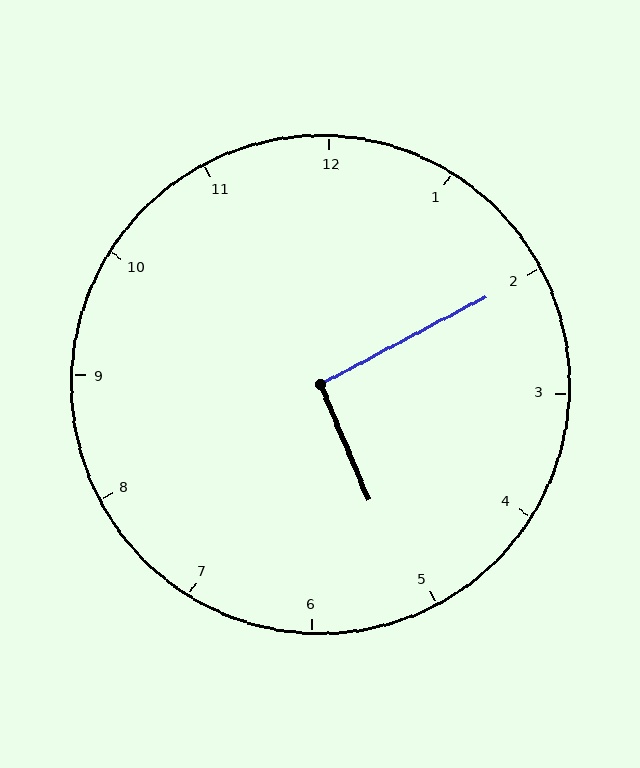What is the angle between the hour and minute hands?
Approximately 95 degrees.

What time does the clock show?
5:10.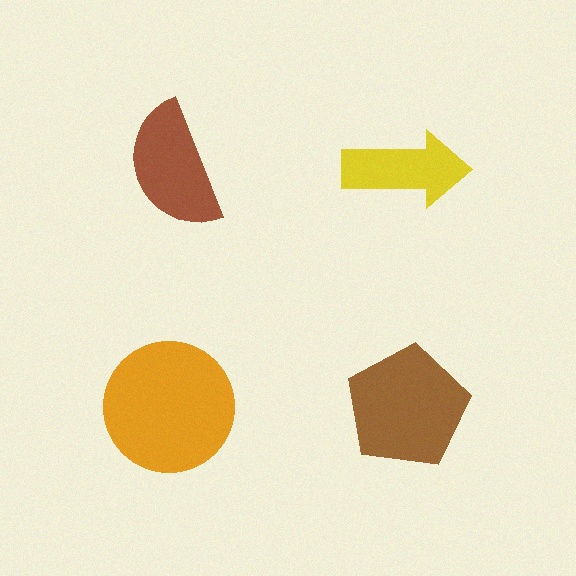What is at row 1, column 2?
A yellow arrow.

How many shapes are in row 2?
2 shapes.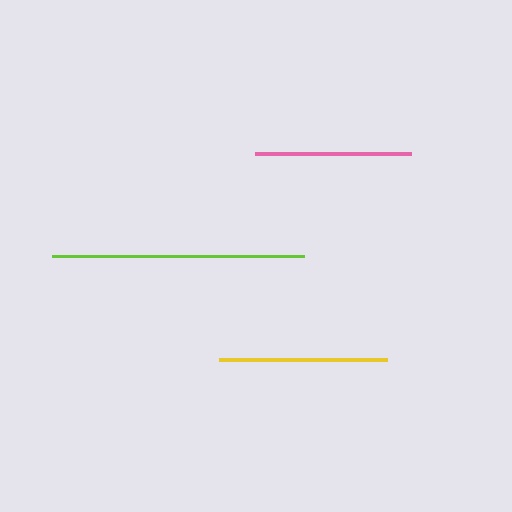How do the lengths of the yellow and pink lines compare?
The yellow and pink lines are approximately the same length.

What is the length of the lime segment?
The lime segment is approximately 252 pixels long.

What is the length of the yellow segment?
The yellow segment is approximately 168 pixels long.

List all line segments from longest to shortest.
From longest to shortest: lime, yellow, pink.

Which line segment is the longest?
The lime line is the longest at approximately 252 pixels.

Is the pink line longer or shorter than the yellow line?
The yellow line is longer than the pink line.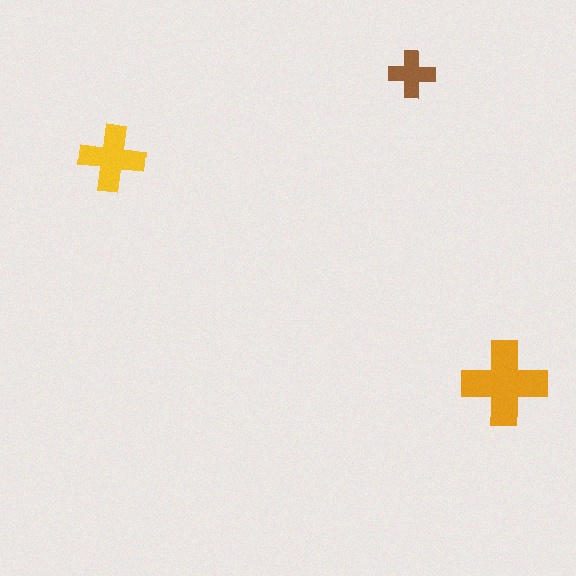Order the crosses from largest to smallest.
the orange one, the yellow one, the brown one.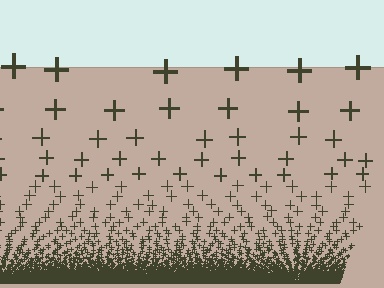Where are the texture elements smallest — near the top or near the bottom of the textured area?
Near the bottom.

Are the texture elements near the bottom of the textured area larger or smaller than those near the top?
Smaller. The gradient is inverted — elements near the bottom are smaller and denser.